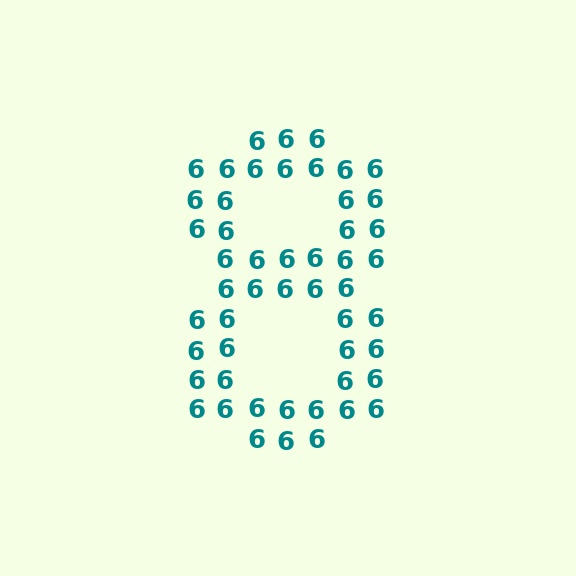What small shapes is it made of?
It is made of small digit 6's.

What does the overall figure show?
The overall figure shows the digit 8.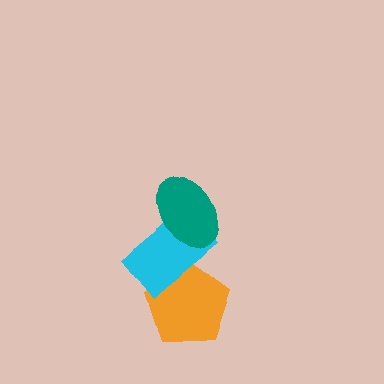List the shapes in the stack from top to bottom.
From top to bottom: the teal ellipse, the cyan rectangle, the orange pentagon.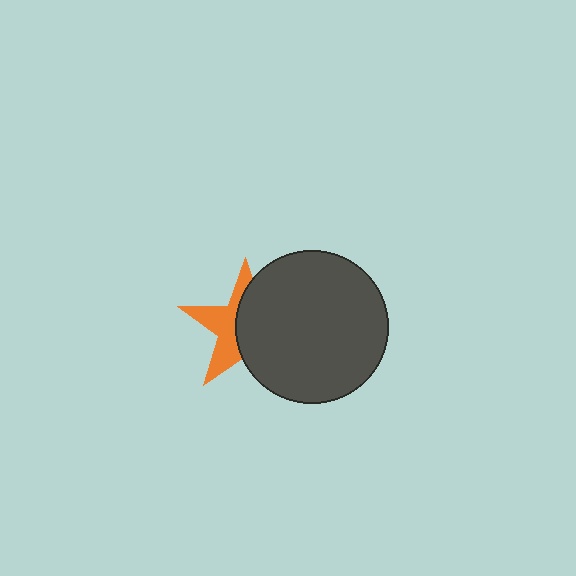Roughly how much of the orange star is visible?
A small part of it is visible (roughly 44%).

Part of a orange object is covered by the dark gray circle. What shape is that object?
It is a star.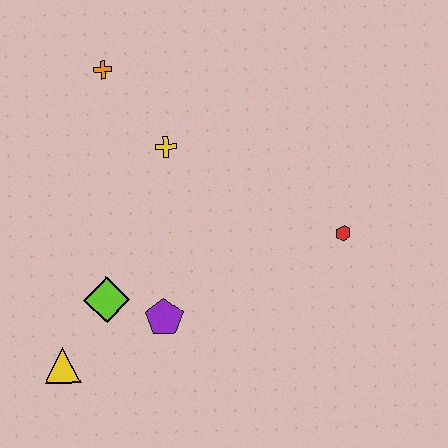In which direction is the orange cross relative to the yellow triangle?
The orange cross is above the yellow triangle.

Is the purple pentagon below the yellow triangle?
No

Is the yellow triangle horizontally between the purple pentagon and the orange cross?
No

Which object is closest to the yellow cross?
The orange cross is closest to the yellow cross.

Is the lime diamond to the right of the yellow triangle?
Yes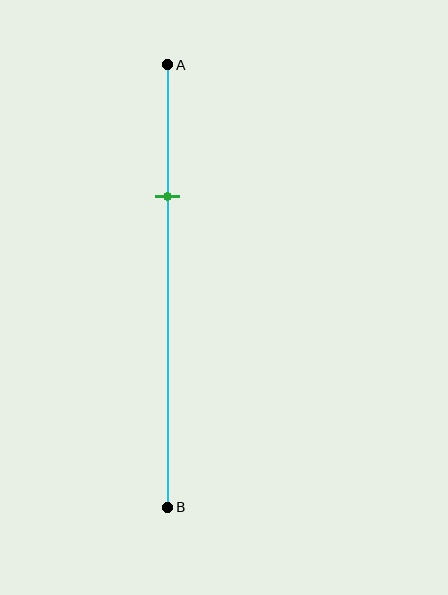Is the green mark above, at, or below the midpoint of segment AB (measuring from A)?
The green mark is above the midpoint of segment AB.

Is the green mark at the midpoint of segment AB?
No, the mark is at about 30% from A, not at the 50% midpoint.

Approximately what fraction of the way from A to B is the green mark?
The green mark is approximately 30% of the way from A to B.